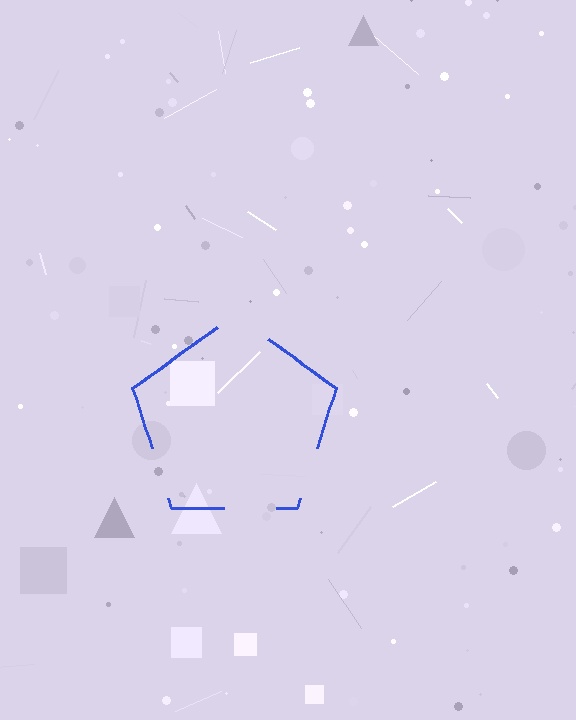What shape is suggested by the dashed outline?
The dashed outline suggests a pentagon.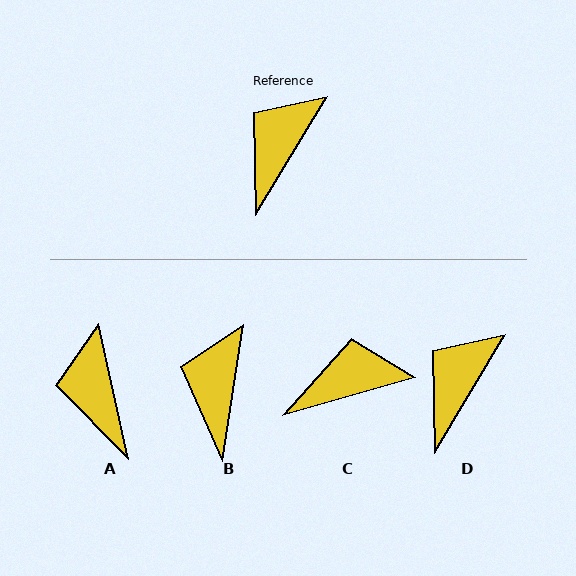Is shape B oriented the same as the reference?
No, it is off by about 22 degrees.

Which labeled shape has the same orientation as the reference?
D.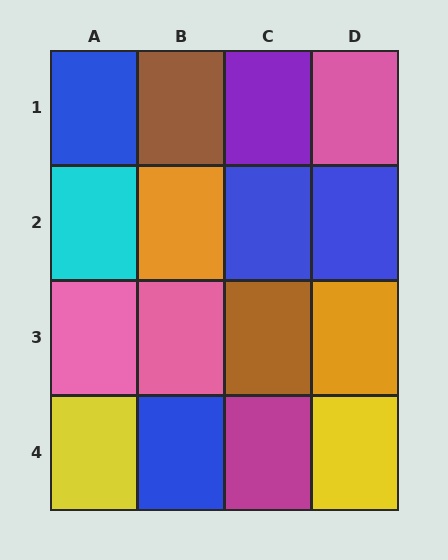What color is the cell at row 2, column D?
Blue.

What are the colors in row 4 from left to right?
Yellow, blue, magenta, yellow.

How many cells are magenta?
1 cell is magenta.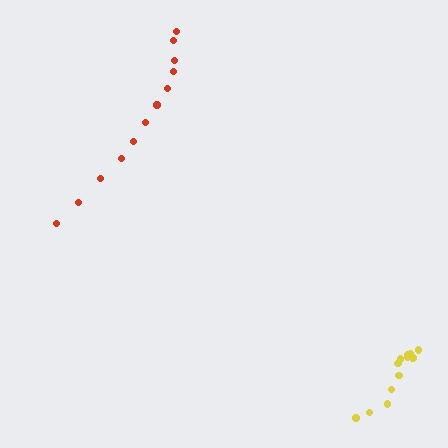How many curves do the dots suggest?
There are 2 distinct paths.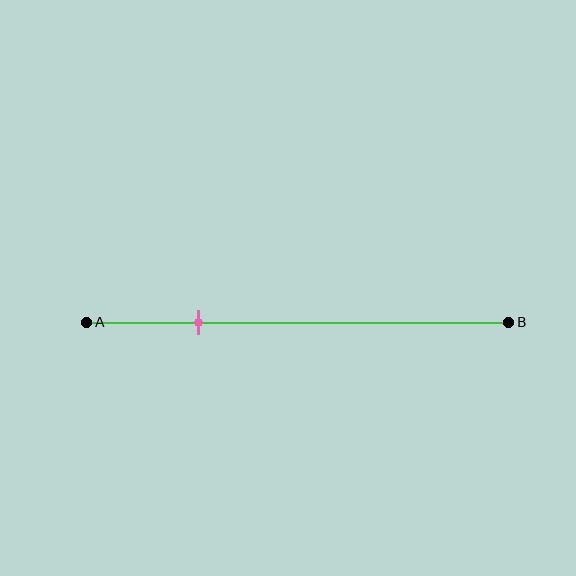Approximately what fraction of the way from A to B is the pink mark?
The pink mark is approximately 25% of the way from A to B.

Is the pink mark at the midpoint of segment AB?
No, the mark is at about 25% from A, not at the 50% midpoint.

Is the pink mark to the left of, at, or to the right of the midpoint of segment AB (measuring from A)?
The pink mark is to the left of the midpoint of segment AB.